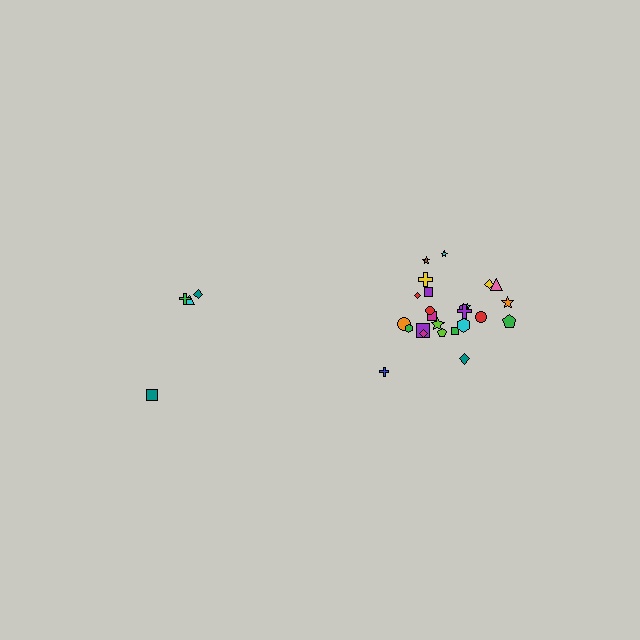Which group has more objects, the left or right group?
The right group.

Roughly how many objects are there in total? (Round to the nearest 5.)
Roughly 30 objects in total.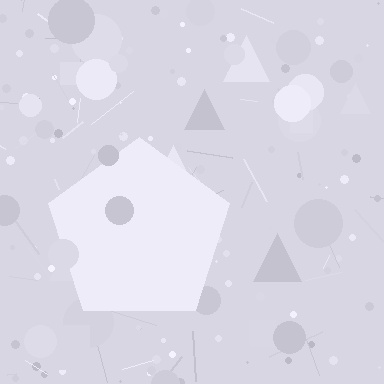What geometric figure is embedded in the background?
A pentagon is embedded in the background.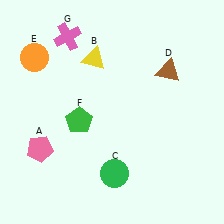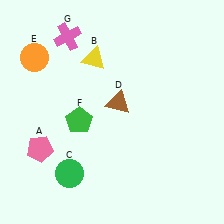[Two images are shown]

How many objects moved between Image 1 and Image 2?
2 objects moved between the two images.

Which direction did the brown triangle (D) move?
The brown triangle (D) moved left.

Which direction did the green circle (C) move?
The green circle (C) moved left.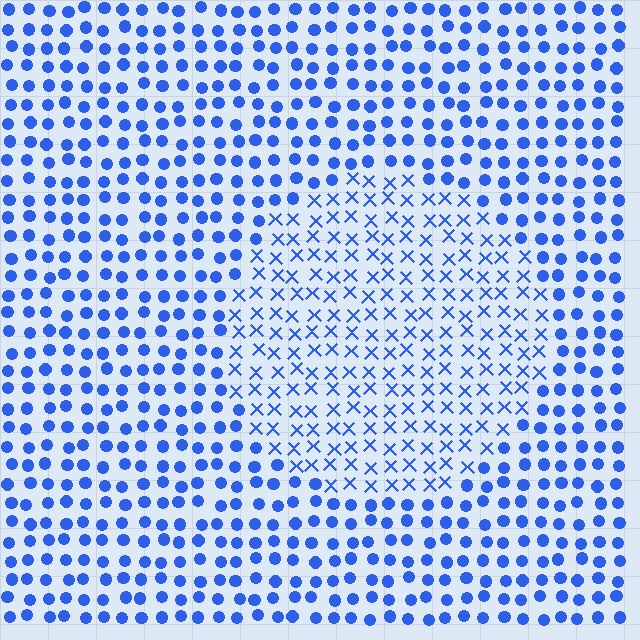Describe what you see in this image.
The image is filled with small blue elements arranged in a uniform grid. A circle-shaped region contains X marks, while the surrounding area contains circles. The boundary is defined purely by the change in element shape.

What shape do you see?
I see a circle.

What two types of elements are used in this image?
The image uses X marks inside the circle region and circles outside it.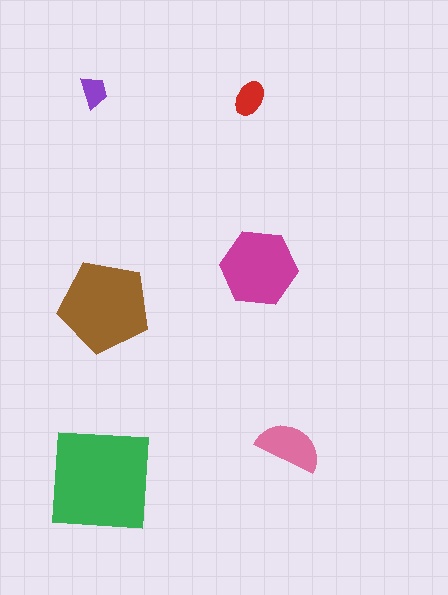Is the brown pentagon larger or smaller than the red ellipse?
Larger.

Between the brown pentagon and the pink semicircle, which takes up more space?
The brown pentagon.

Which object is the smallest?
The purple trapezoid.